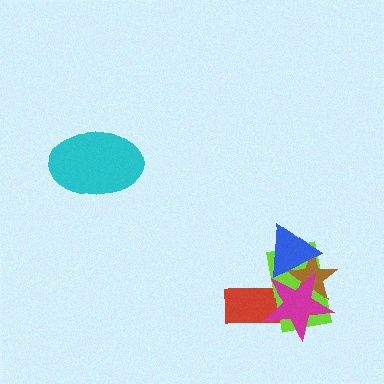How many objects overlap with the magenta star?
4 objects overlap with the magenta star.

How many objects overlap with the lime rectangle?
4 objects overlap with the lime rectangle.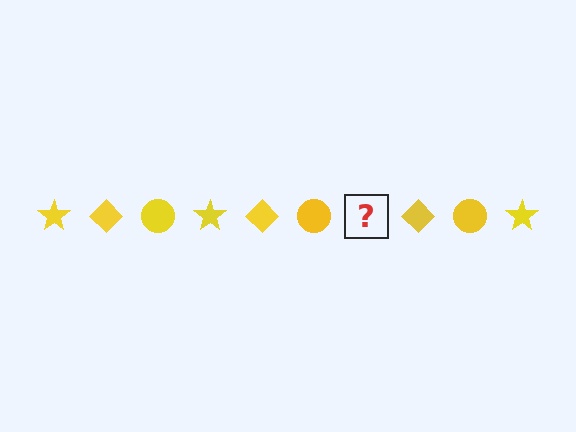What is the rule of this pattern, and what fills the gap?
The rule is that the pattern cycles through star, diamond, circle shapes in yellow. The gap should be filled with a yellow star.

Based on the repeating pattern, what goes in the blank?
The blank should be a yellow star.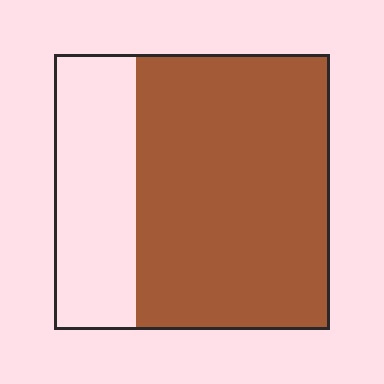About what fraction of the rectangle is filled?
About two thirds (2/3).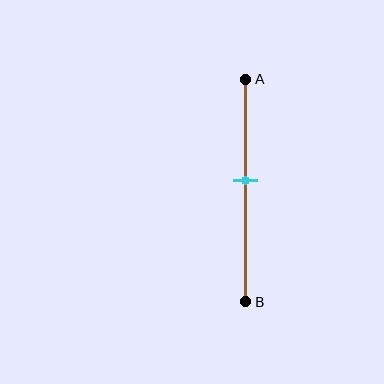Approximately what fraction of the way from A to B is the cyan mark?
The cyan mark is approximately 45% of the way from A to B.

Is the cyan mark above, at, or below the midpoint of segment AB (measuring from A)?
The cyan mark is above the midpoint of segment AB.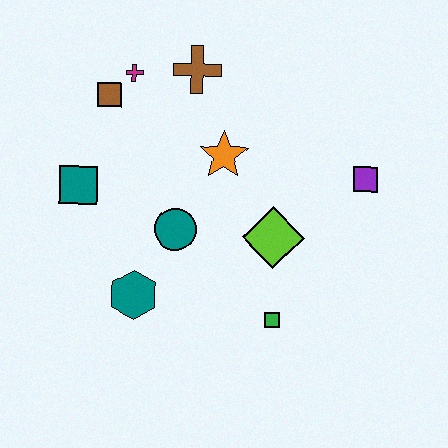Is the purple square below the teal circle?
No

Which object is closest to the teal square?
The brown square is closest to the teal square.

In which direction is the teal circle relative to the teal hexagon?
The teal circle is above the teal hexagon.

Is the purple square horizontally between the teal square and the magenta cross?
No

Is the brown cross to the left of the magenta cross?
No